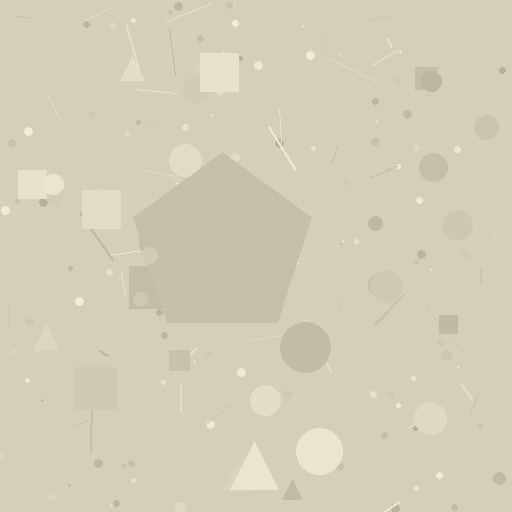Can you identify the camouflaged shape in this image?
The camouflaged shape is a pentagon.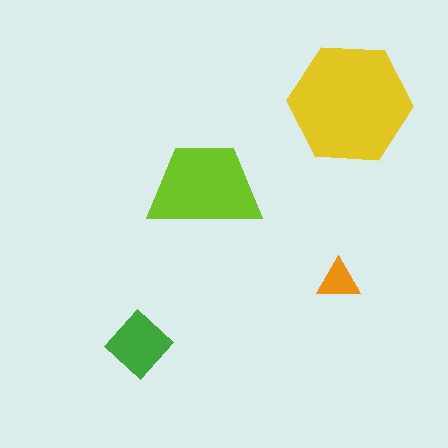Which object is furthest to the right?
The yellow hexagon is rightmost.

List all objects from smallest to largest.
The orange triangle, the green diamond, the lime trapezoid, the yellow hexagon.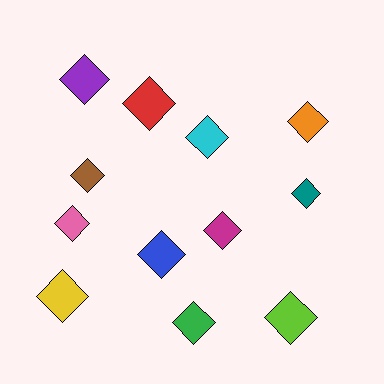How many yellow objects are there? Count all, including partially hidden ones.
There is 1 yellow object.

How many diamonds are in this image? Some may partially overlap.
There are 12 diamonds.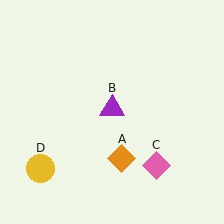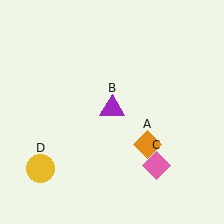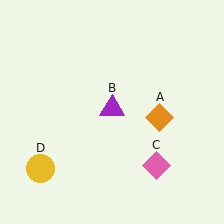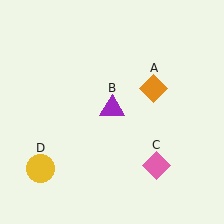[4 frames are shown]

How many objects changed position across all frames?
1 object changed position: orange diamond (object A).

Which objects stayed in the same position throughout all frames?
Purple triangle (object B) and pink diamond (object C) and yellow circle (object D) remained stationary.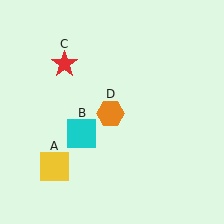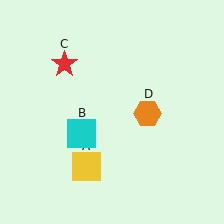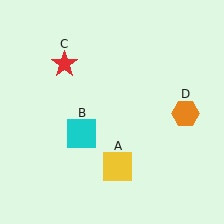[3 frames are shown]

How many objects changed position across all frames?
2 objects changed position: yellow square (object A), orange hexagon (object D).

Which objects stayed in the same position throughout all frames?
Cyan square (object B) and red star (object C) remained stationary.